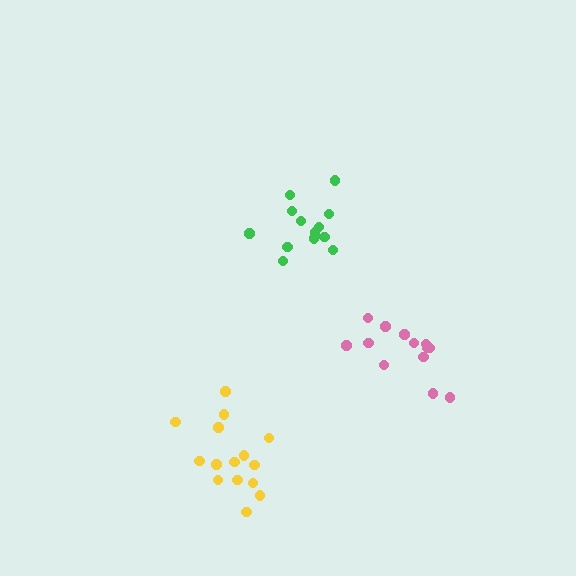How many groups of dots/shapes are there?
There are 3 groups.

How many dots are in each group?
Group 1: 13 dots, Group 2: 13 dots, Group 3: 15 dots (41 total).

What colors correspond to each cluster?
The clusters are colored: green, pink, yellow.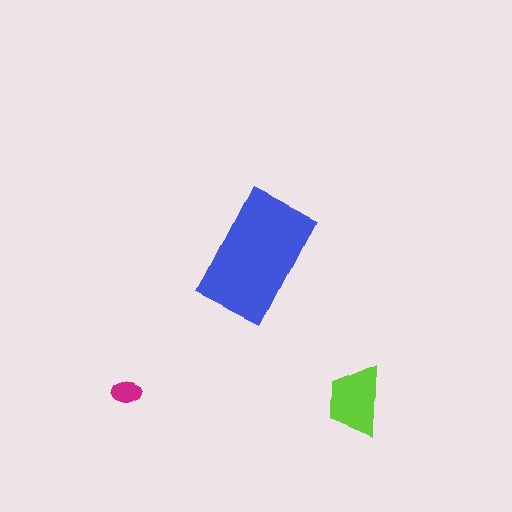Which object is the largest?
The blue rectangle.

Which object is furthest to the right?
The lime trapezoid is rightmost.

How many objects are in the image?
There are 3 objects in the image.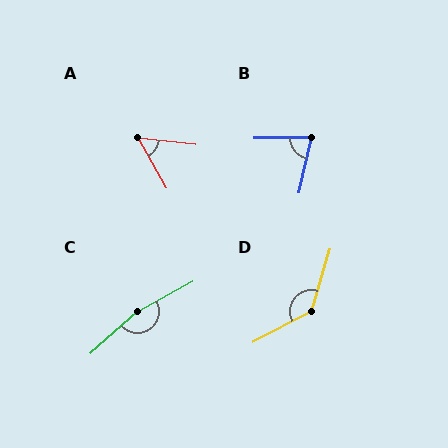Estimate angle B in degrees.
Approximately 77 degrees.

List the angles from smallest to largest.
A (54°), B (77°), D (134°), C (167°).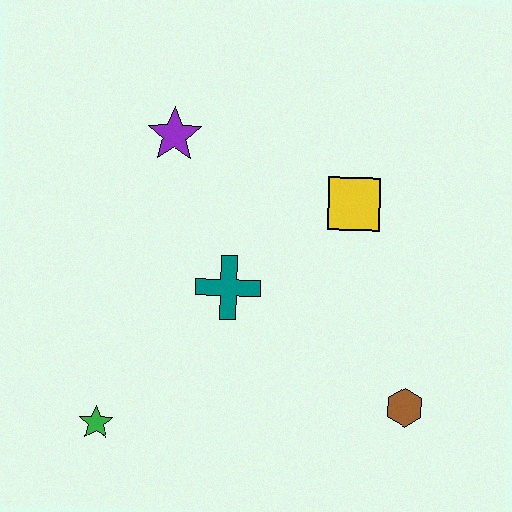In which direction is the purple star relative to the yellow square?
The purple star is to the left of the yellow square.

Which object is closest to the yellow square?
The teal cross is closest to the yellow square.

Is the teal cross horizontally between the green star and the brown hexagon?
Yes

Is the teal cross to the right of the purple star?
Yes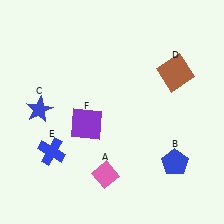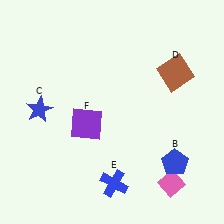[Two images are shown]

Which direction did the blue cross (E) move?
The blue cross (E) moved right.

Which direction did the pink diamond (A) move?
The pink diamond (A) moved right.